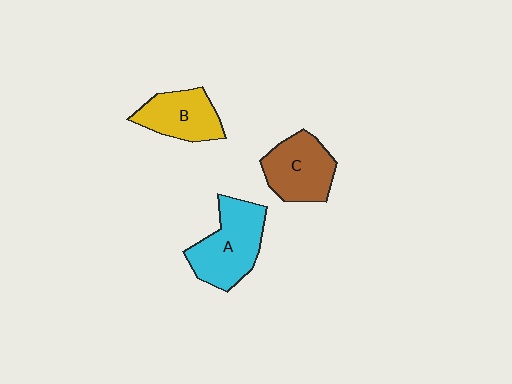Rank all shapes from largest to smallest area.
From largest to smallest: A (cyan), C (brown), B (yellow).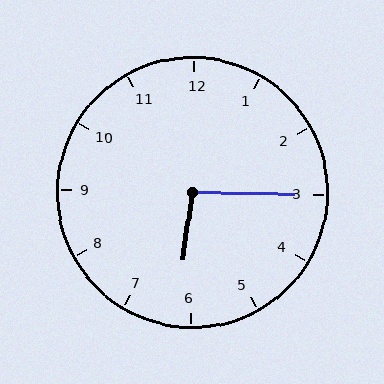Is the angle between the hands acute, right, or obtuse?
It is obtuse.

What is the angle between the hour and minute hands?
Approximately 98 degrees.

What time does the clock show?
6:15.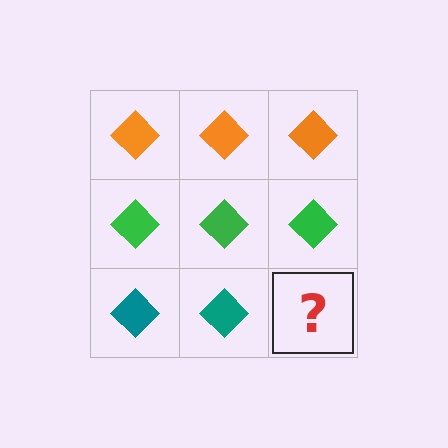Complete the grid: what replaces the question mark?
The question mark should be replaced with a teal diamond.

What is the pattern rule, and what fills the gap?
The rule is that each row has a consistent color. The gap should be filled with a teal diamond.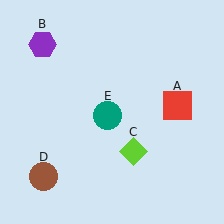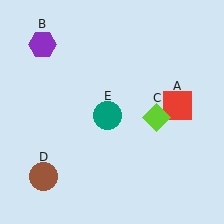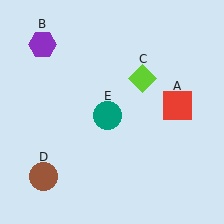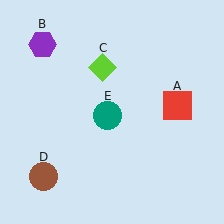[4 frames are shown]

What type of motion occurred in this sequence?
The lime diamond (object C) rotated counterclockwise around the center of the scene.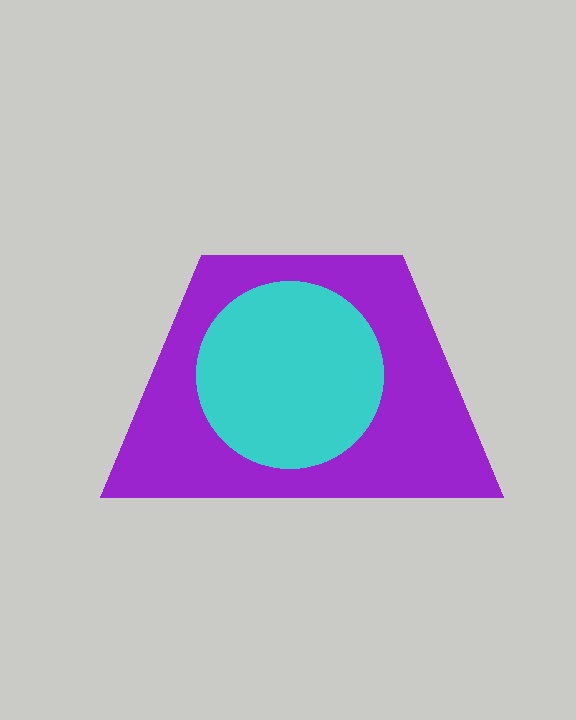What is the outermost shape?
The purple trapezoid.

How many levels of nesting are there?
2.